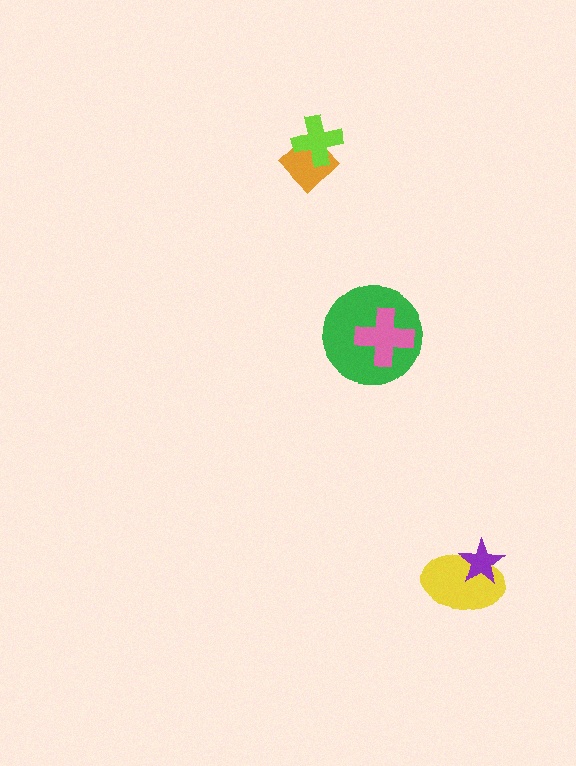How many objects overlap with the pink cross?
1 object overlaps with the pink cross.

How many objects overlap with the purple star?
1 object overlaps with the purple star.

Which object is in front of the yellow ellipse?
The purple star is in front of the yellow ellipse.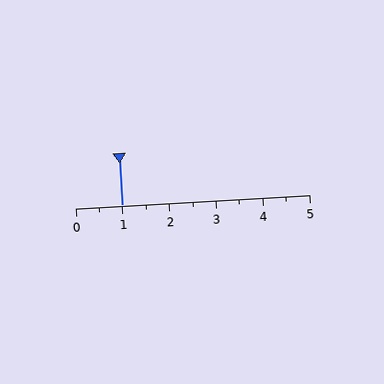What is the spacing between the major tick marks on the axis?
The major ticks are spaced 1 apart.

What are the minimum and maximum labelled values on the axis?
The axis runs from 0 to 5.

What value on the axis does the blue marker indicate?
The marker indicates approximately 1.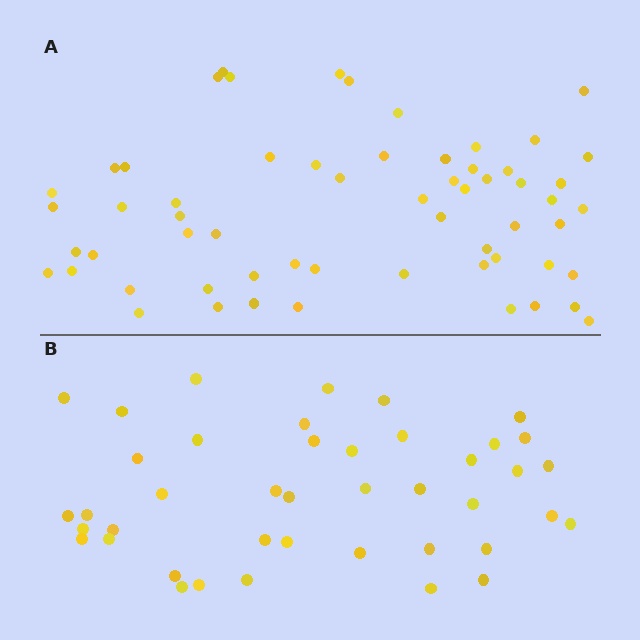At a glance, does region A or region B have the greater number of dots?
Region A (the top region) has more dots.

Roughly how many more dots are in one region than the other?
Region A has approximately 20 more dots than region B.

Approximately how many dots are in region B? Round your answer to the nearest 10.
About 40 dots. (The exact count is 42, which rounds to 40.)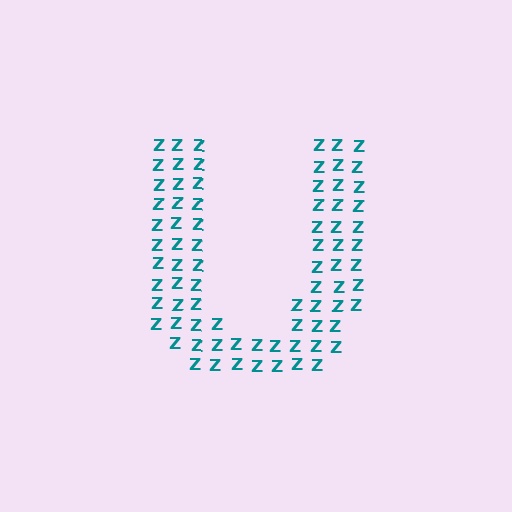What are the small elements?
The small elements are letter Z's.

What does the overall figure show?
The overall figure shows the letter U.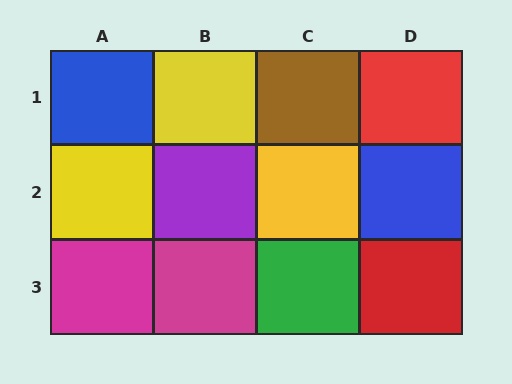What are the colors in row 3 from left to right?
Magenta, magenta, green, red.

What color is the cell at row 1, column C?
Brown.